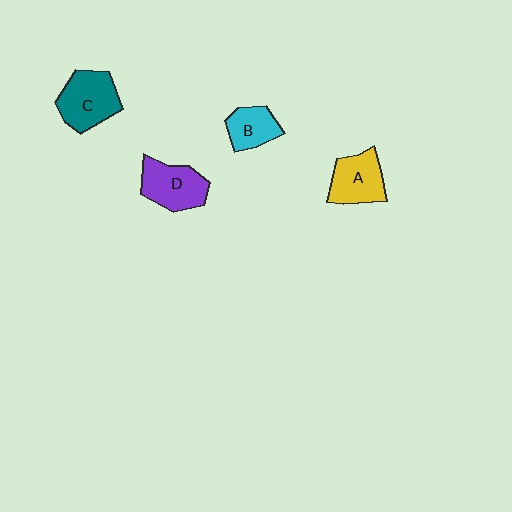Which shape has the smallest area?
Shape B (cyan).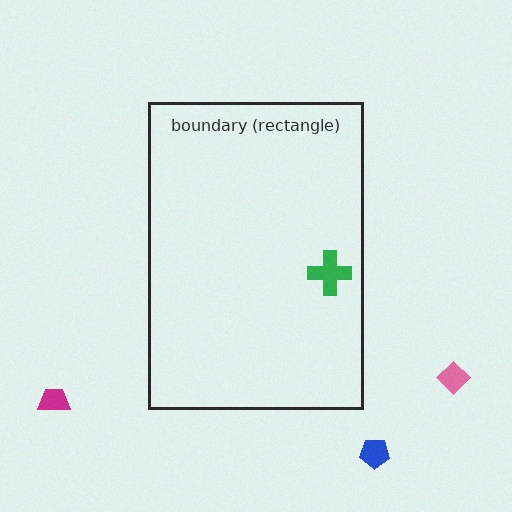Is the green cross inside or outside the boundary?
Inside.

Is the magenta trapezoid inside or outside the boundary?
Outside.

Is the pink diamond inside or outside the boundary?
Outside.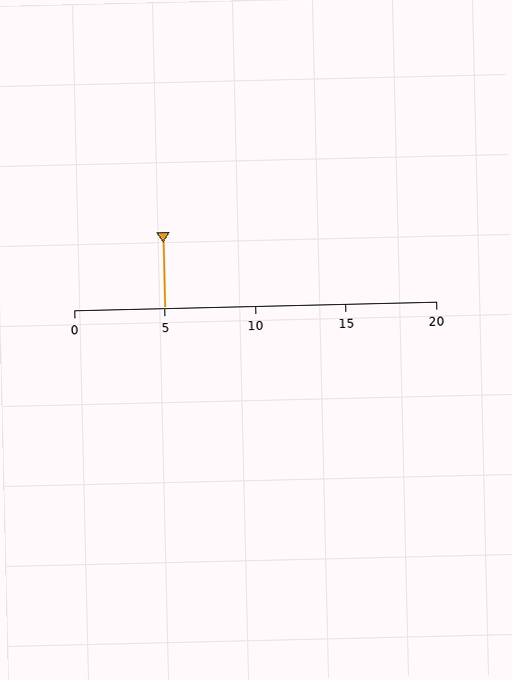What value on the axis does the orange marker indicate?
The marker indicates approximately 5.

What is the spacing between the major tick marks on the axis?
The major ticks are spaced 5 apart.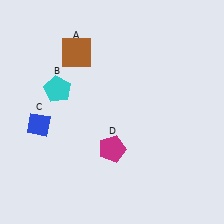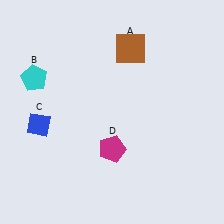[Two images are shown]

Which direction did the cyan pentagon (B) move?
The cyan pentagon (B) moved left.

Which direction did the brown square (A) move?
The brown square (A) moved right.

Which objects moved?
The objects that moved are: the brown square (A), the cyan pentagon (B).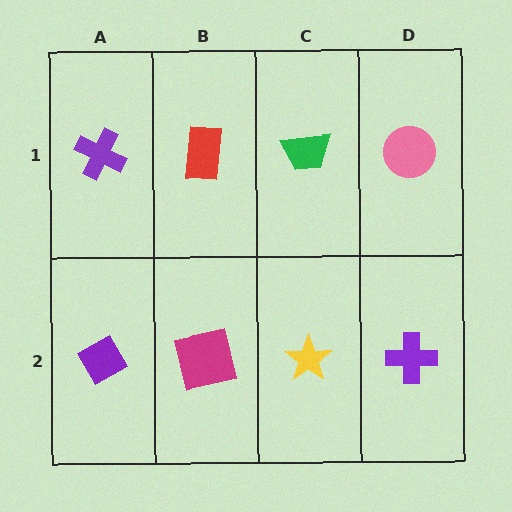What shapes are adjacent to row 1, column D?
A purple cross (row 2, column D), a green trapezoid (row 1, column C).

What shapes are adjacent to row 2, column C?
A green trapezoid (row 1, column C), a magenta square (row 2, column B), a purple cross (row 2, column D).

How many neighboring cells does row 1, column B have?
3.